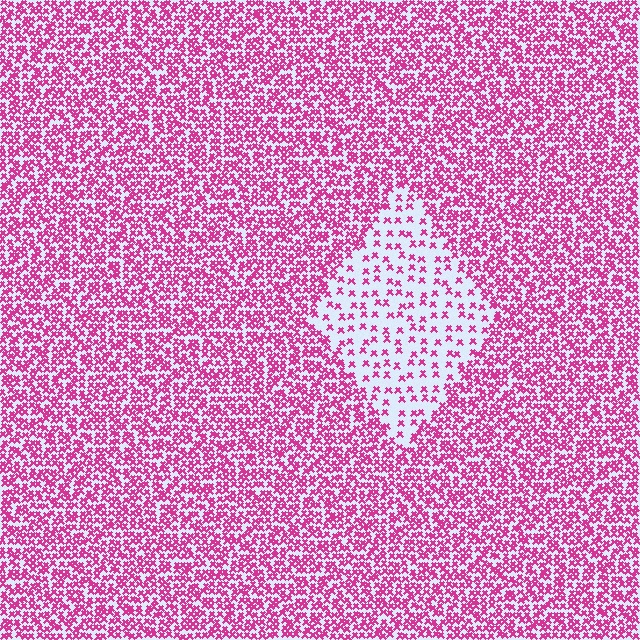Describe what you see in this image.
The image contains small magenta elements arranged at two different densities. A diamond-shaped region is visible where the elements are less densely packed than the surrounding area.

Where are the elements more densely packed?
The elements are more densely packed outside the diamond boundary.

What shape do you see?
I see a diamond.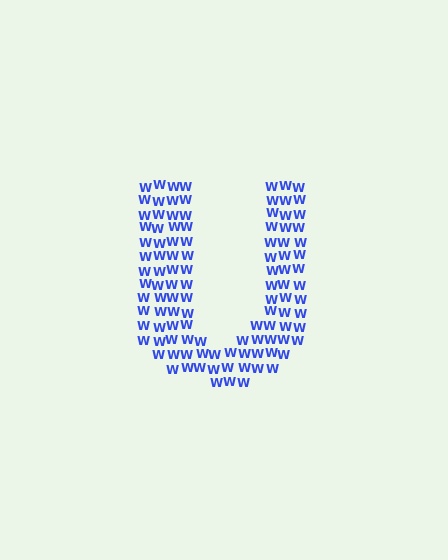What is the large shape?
The large shape is the letter U.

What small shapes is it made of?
It is made of small letter W's.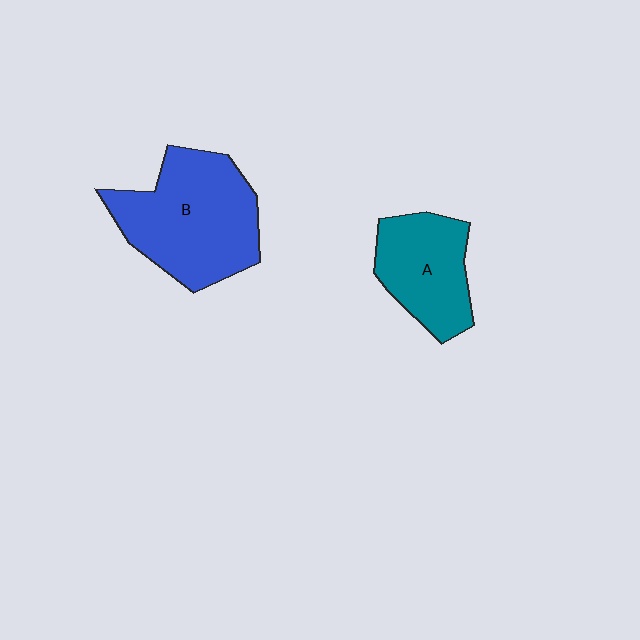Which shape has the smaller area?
Shape A (teal).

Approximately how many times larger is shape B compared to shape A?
Approximately 1.6 times.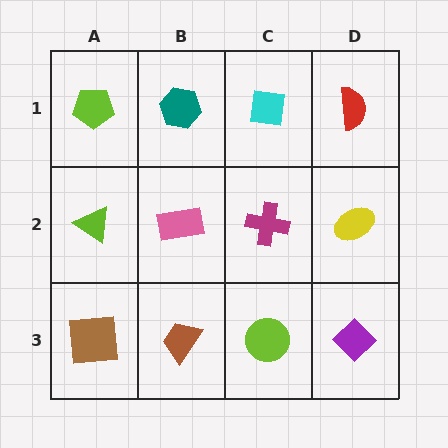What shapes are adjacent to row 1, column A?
A lime triangle (row 2, column A), a teal hexagon (row 1, column B).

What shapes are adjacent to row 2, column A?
A lime pentagon (row 1, column A), a brown square (row 3, column A), a pink rectangle (row 2, column B).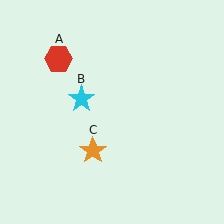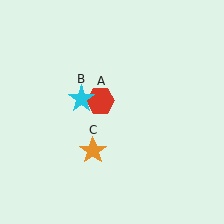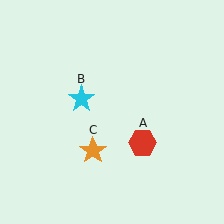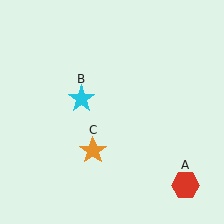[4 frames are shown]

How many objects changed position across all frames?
1 object changed position: red hexagon (object A).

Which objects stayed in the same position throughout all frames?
Cyan star (object B) and orange star (object C) remained stationary.